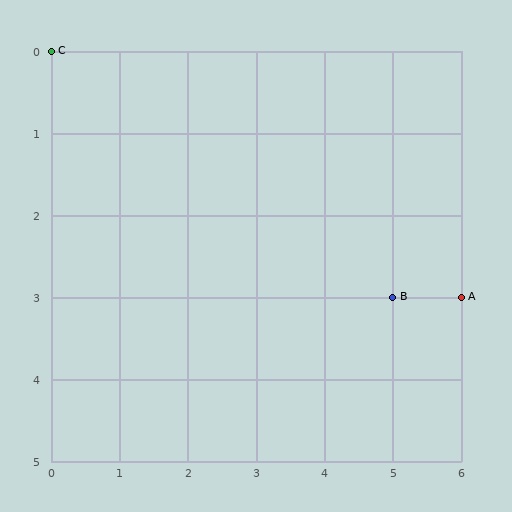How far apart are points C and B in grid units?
Points C and B are 5 columns and 3 rows apart (about 5.8 grid units diagonally).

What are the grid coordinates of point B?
Point B is at grid coordinates (5, 3).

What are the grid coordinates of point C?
Point C is at grid coordinates (0, 0).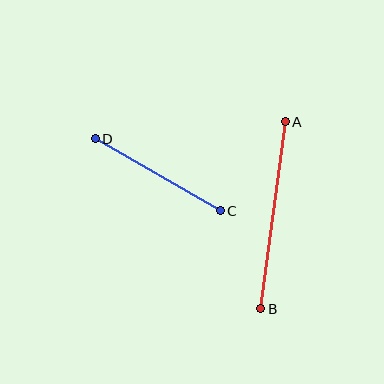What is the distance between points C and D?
The distance is approximately 144 pixels.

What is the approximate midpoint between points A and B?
The midpoint is at approximately (273, 215) pixels.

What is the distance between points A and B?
The distance is approximately 189 pixels.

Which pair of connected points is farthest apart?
Points A and B are farthest apart.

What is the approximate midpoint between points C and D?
The midpoint is at approximately (158, 175) pixels.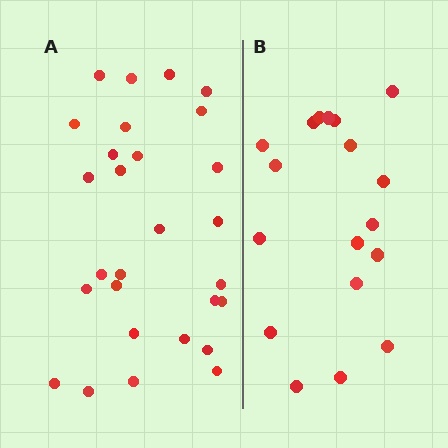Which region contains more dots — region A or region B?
Region A (the left region) has more dots.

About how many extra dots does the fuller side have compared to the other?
Region A has roughly 10 or so more dots than region B.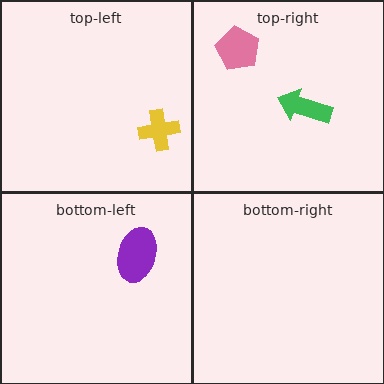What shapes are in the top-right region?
The pink pentagon, the green arrow.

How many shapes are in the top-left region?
1.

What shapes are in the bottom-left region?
The purple ellipse.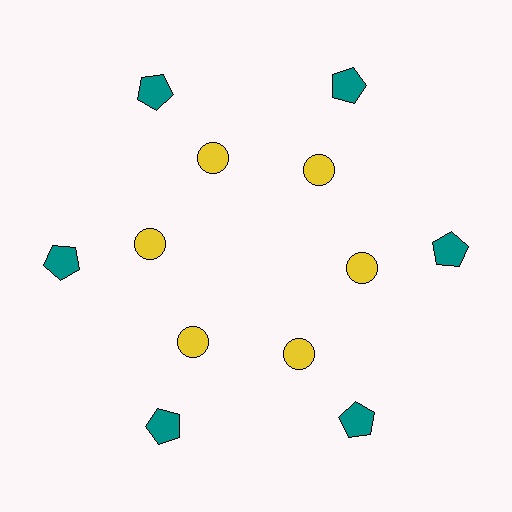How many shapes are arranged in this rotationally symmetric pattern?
There are 12 shapes, arranged in 6 groups of 2.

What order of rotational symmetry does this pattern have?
This pattern has 6-fold rotational symmetry.